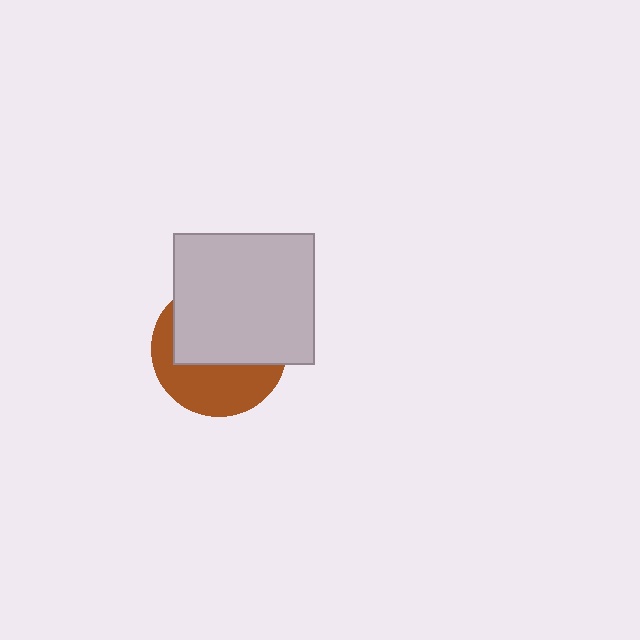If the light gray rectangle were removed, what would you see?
You would see the complete brown circle.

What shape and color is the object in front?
The object in front is a light gray rectangle.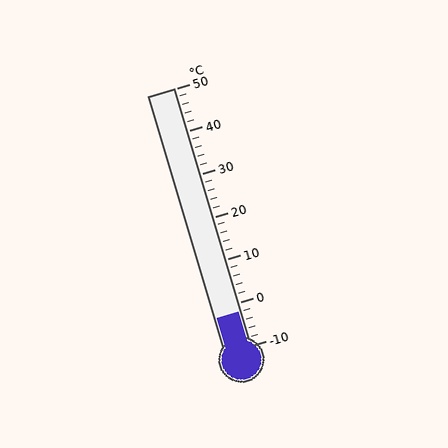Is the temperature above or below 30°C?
The temperature is below 30°C.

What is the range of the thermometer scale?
The thermometer scale ranges from -10°C to 50°C.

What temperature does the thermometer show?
The thermometer shows approximately -2°C.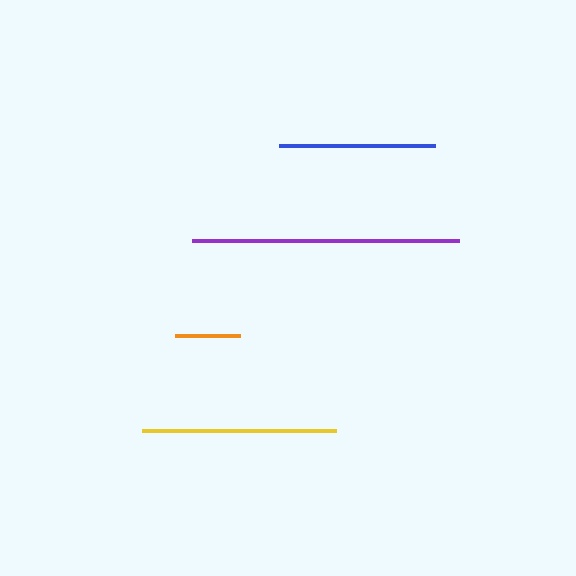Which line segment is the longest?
The purple line is the longest at approximately 267 pixels.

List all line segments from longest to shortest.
From longest to shortest: purple, yellow, blue, orange.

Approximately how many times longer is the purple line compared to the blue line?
The purple line is approximately 1.7 times the length of the blue line.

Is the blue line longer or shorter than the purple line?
The purple line is longer than the blue line.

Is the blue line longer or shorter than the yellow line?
The yellow line is longer than the blue line.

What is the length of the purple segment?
The purple segment is approximately 267 pixels long.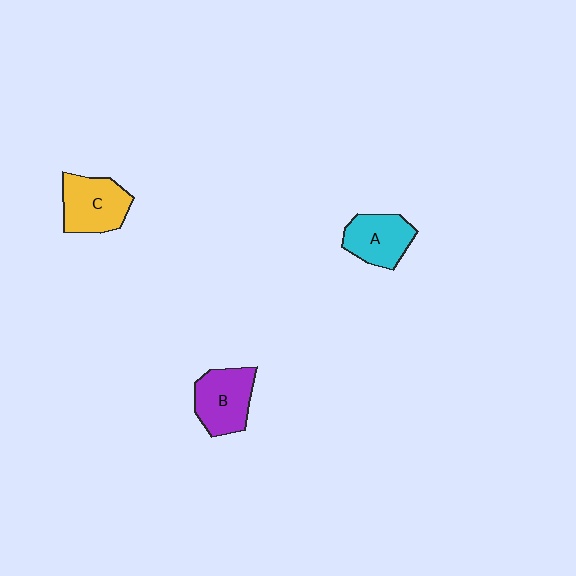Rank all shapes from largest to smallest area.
From largest to smallest: C (yellow), B (purple), A (cyan).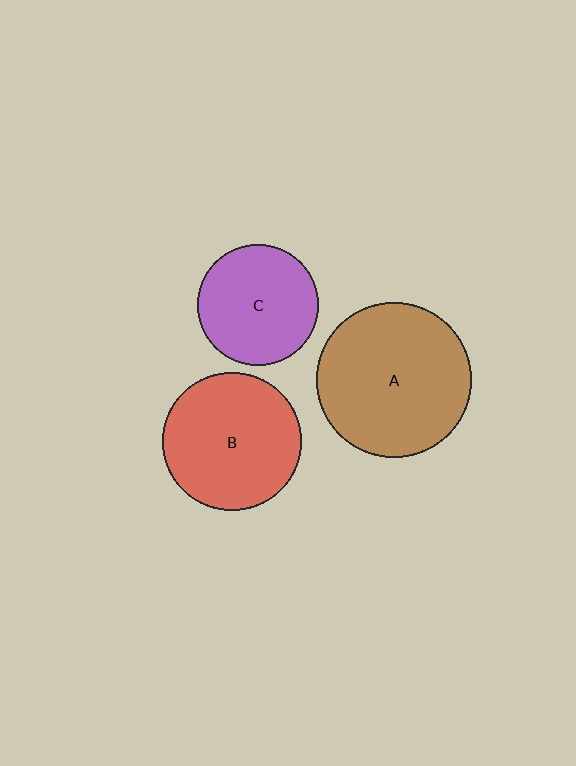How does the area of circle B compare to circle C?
Approximately 1.3 times.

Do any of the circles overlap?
No, none of the circles overlap.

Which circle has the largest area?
Circle A (brown).